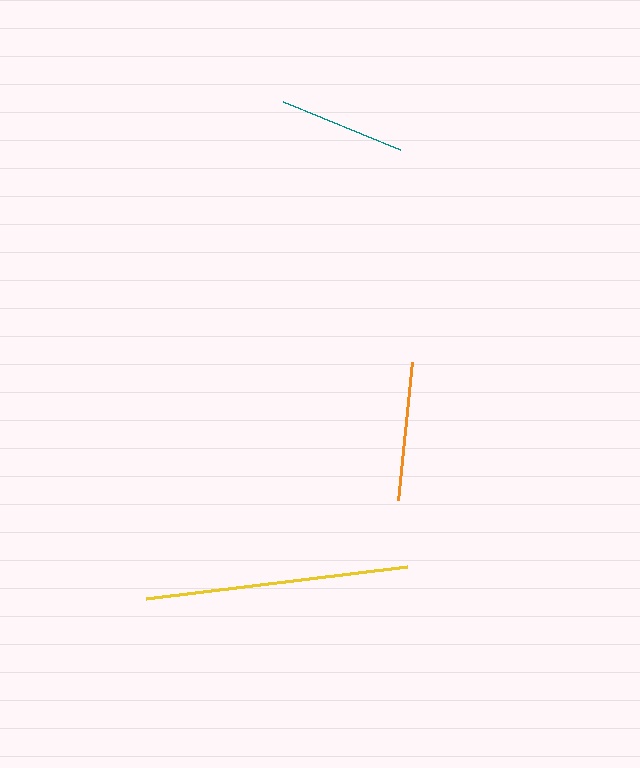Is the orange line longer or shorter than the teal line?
The orange line is longer than the teal line.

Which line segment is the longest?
The yellow line is the longest at approximately 262 pixels.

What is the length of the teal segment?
The teal segment is approximately 127 pixels long.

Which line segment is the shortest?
The teal line is the shortest at approximately 127 pixels.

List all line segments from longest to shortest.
From longest to shortest: yellow, orange, teal.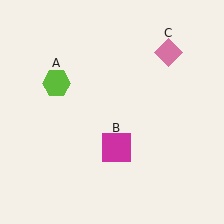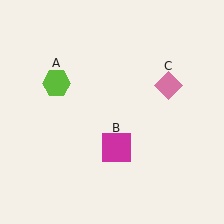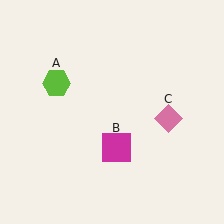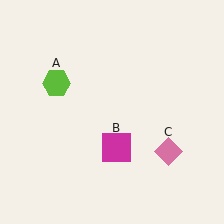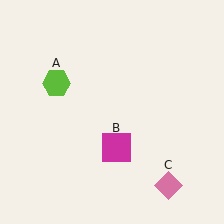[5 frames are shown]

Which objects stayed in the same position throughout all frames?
Lime hexagon (object A) and magenta square (object B) remained stationary.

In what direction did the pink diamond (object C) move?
The pink diamond (object C) moved down.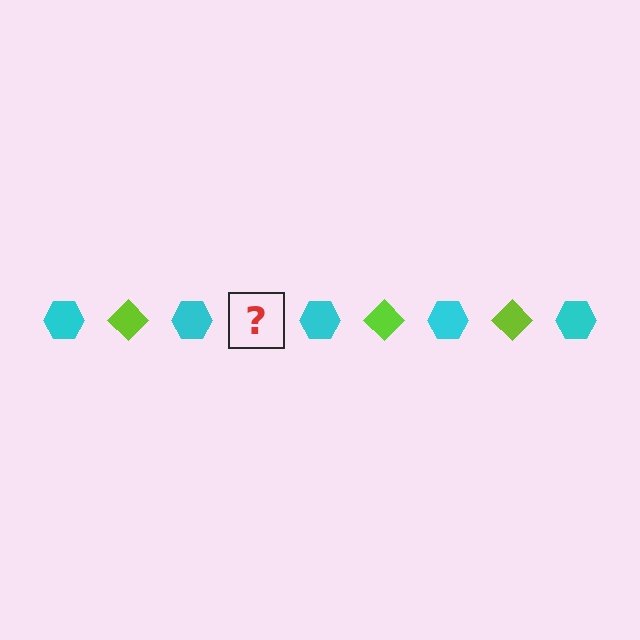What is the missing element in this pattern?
The missing element is a lime diamond.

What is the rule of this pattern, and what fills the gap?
The rule is that the pattern alternates between cyan hexagon and lime diamond. The gap should be filled with a lime diamond.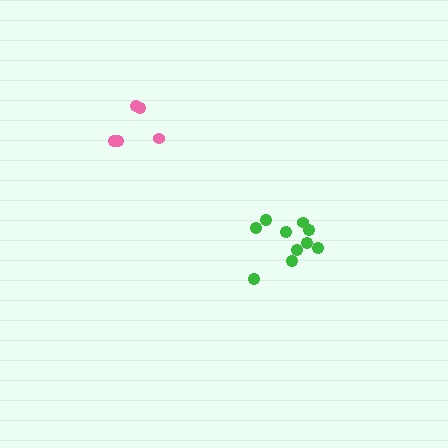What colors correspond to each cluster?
The clusters are colored: green, pink.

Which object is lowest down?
The green cluster is bottommost.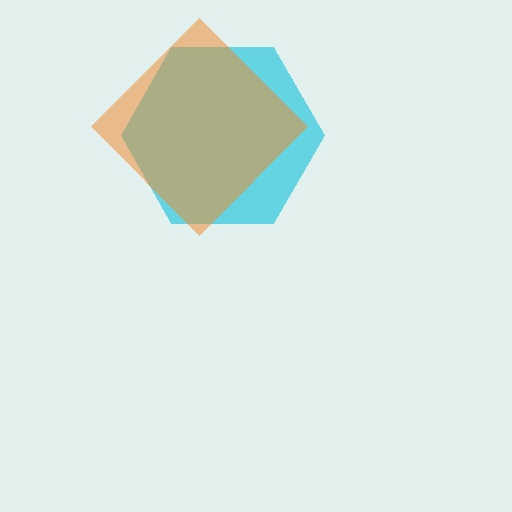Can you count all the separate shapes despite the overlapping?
Yes, there are 2 separate shapes.